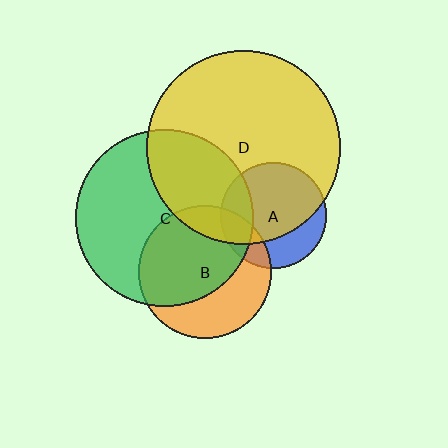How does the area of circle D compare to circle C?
Approximately 1.2 times.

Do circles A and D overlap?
Yes.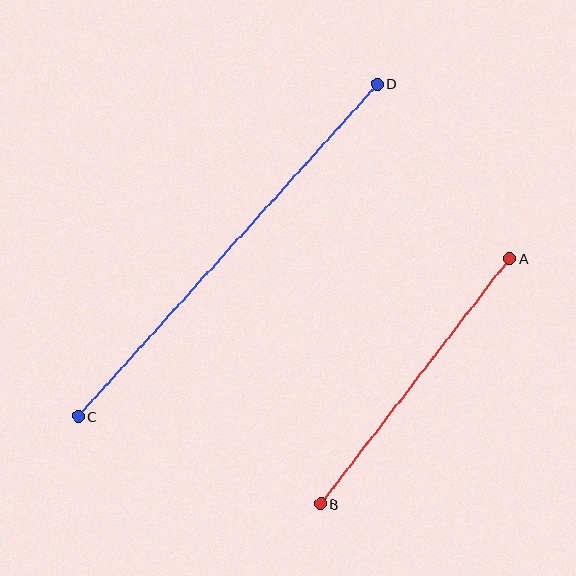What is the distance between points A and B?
The distance is approximately 310 pixels.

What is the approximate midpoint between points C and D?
The midpoint is at approximately (228, 250) pixels.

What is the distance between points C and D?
The distance is approximately 447 pixels.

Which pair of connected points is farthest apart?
Points C and D are farthest apart.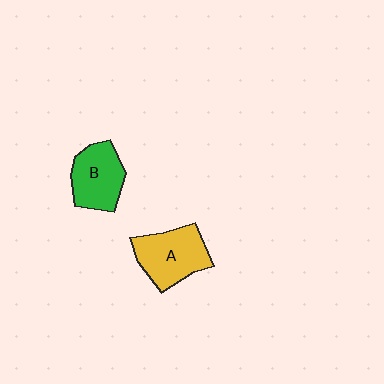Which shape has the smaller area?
Shape B (green).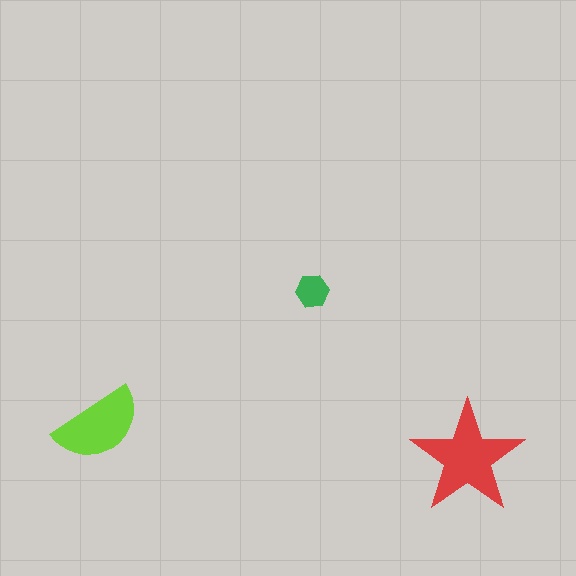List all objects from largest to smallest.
The red star, the lime semicircle, the green hexagon.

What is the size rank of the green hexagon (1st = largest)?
3rd.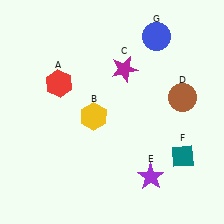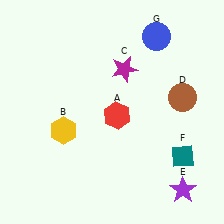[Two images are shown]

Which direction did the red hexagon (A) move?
The red hexagon (A) moved right.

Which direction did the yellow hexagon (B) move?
The yellow hexagon (B) moved left.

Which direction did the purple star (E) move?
The purple star (E) moved right.